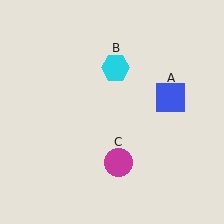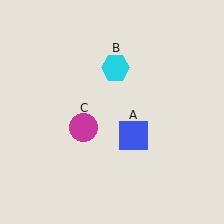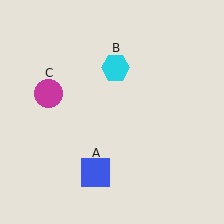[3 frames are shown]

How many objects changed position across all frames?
2 objects changed position: blue square (object A), magenta circle (object C).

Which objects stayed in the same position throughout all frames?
Cyan hexagon (object B) remained stationary.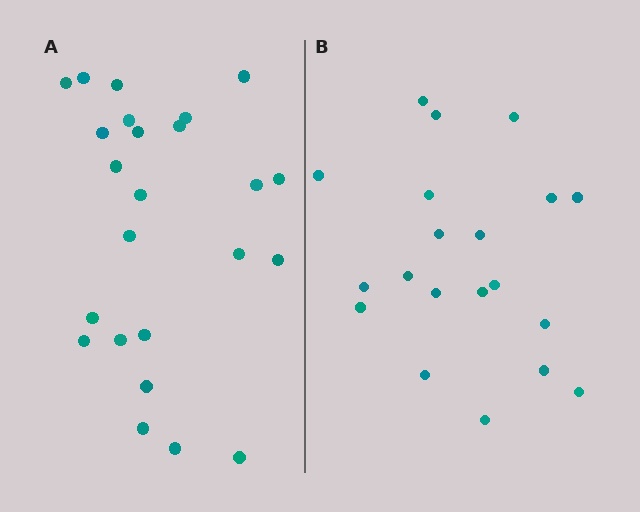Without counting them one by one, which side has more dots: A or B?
Region A (the left region) has more dots.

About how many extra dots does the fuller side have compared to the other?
Region A has about 4 more dots than region B.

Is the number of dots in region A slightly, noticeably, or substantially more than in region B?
Region A has only slightly more — the two regions are fairly close. The ratio is roughly 1.2 to 1.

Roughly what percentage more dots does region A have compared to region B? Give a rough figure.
About 20% more.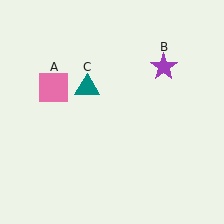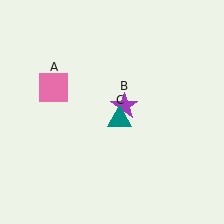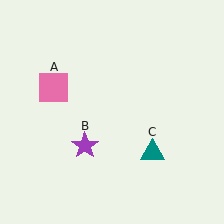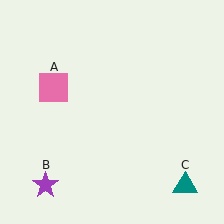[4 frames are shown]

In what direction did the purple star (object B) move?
The purple star (object B) moved down and to the left.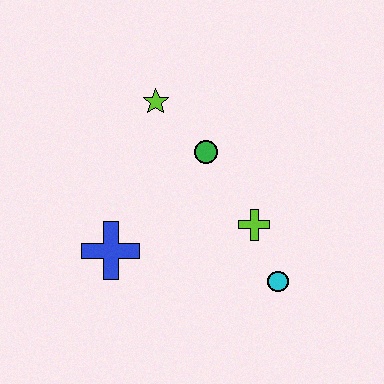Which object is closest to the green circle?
The lime star is closest to the green circle.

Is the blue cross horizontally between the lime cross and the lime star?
No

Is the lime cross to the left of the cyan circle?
Yes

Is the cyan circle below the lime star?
Yes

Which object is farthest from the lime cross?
The lime star is farthest from the lime cross.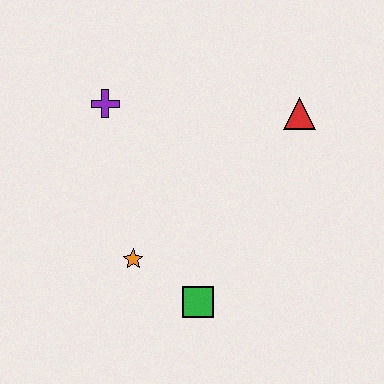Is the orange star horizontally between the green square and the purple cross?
Yes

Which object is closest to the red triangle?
The purple cross is closest to the red triangle.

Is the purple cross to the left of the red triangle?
Yes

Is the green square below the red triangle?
Yes